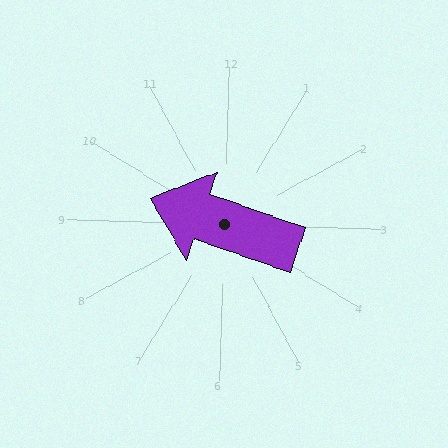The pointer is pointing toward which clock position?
Roughly 10 o'clock.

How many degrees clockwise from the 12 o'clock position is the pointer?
Approximately 288 degrees.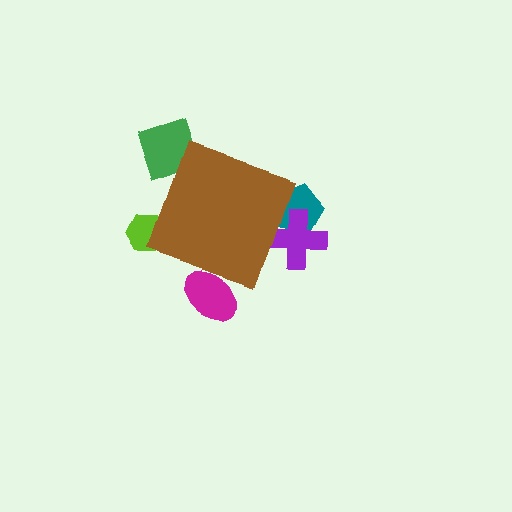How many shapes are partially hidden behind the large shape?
5 shapes are partially hidden.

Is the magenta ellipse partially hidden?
Yes, the magenta ellipse is partially hidden behind the brown diamond.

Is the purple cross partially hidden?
Yes, the purple cross is partially hidden behind the brown diamond.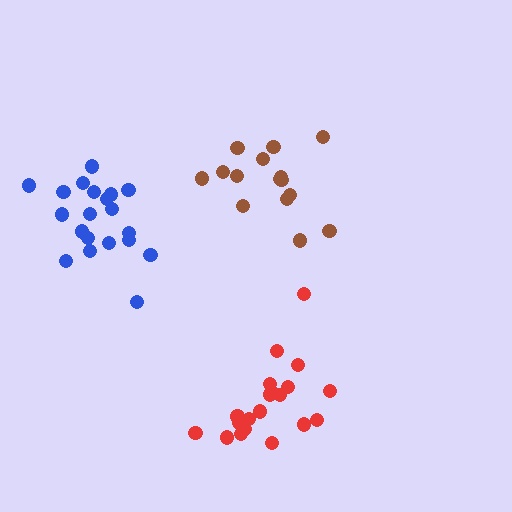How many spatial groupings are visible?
There are 3 spatial groupings.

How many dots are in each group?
Group 1: 15 dots, Group 2: 20 dots, Group 3: 20 dots (55 total).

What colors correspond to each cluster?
The clusters are colored: brown, red, blue.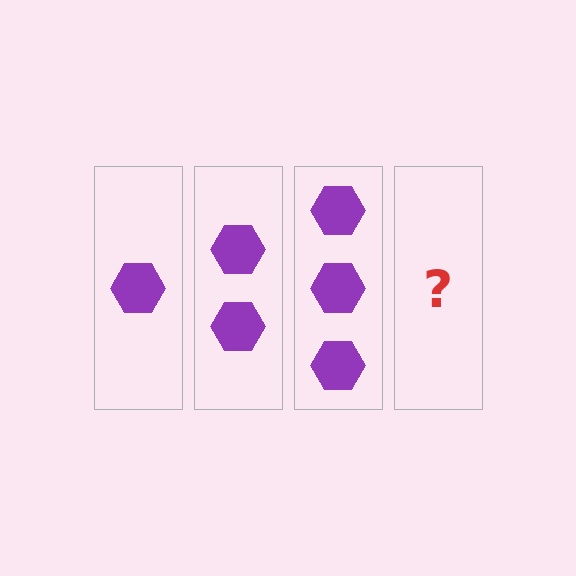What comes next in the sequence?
The next element should be 4 hexagons.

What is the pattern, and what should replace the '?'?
The pattern is that each step adds one more hexagon. The '?' should be 4 hexagons.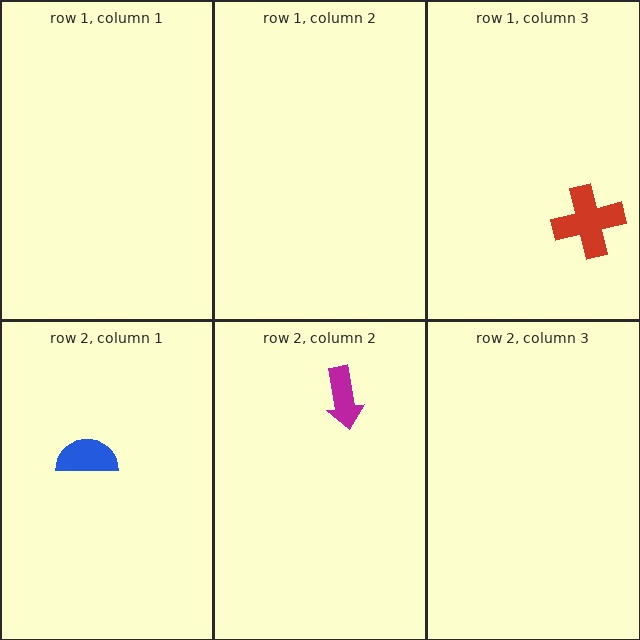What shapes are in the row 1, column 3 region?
The red cross.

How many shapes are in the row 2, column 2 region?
1.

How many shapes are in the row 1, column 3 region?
1.